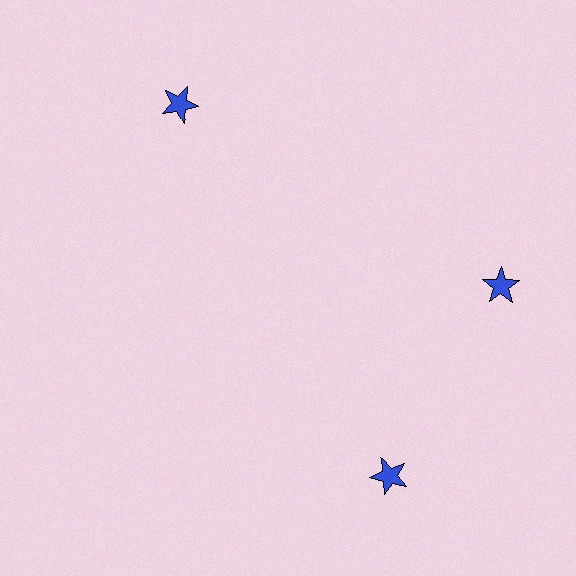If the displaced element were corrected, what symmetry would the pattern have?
It would have 3-fold rotational symmetry — the pattern would map onto itself every 120 degrees.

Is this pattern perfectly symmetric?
No. The 3 blue stars are arranged in a ring, but one element near the 7 o'clock position is rotated out of alignment along the ring, breaking the 3-fold rotational symmetry.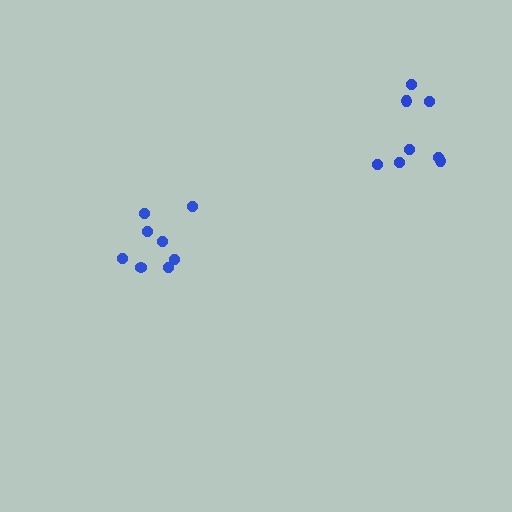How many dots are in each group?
Group 1: 8 dots, Group 2: 8 dots (16 total).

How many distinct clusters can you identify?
There are 2 distinct clusters.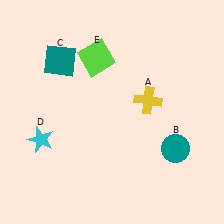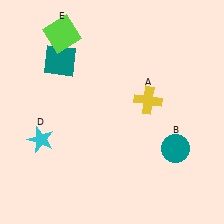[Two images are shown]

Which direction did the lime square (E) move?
The lime square (E) moved left.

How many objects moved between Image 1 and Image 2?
1 object moved between the two images.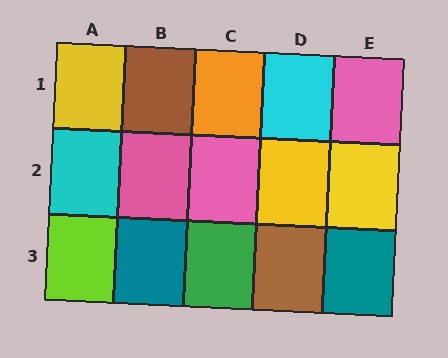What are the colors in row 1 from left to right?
Yellow, brown, orange, cyan, pink.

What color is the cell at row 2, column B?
Pink.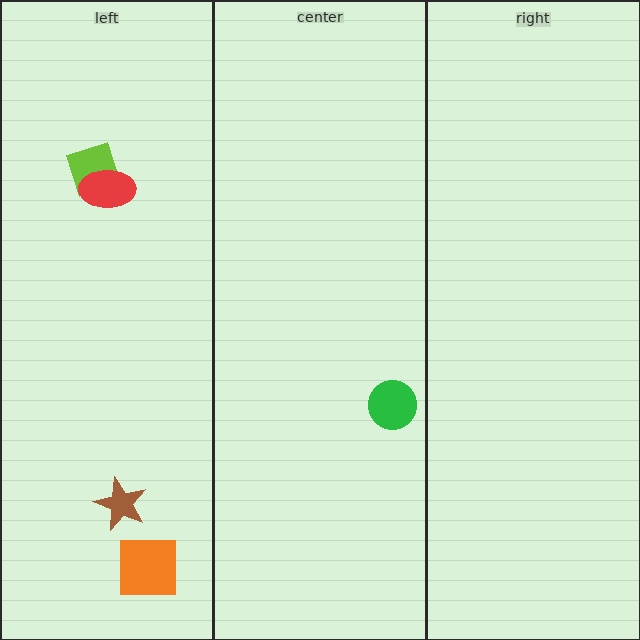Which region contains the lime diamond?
The left region.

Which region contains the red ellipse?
The left region.